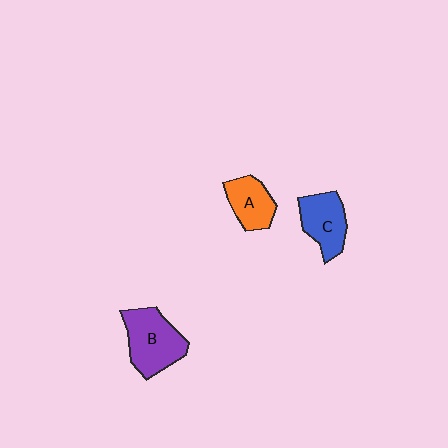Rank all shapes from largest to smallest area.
From largest to smallest: B (purple), C (blue), A (orange).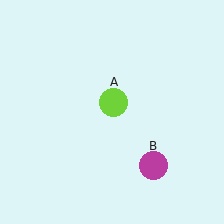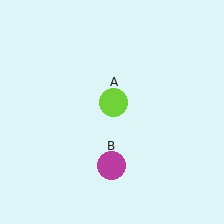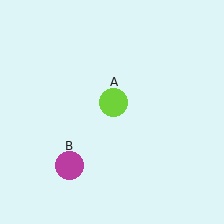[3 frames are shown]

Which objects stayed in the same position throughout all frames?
Lime circle (object A) remained stationary.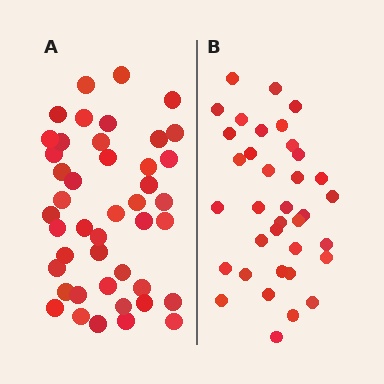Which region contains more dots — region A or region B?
Region A (the left region) has more dots.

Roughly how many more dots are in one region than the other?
Region A has roughly 8 or so more dots than region B.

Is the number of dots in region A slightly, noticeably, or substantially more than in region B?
Region A has only slightly more — the two regions are fairly close. The ratio is roughly 1.2 to 1.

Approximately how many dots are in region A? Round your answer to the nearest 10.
About 40 dots. (The exact count is 44, which rounds to 40.)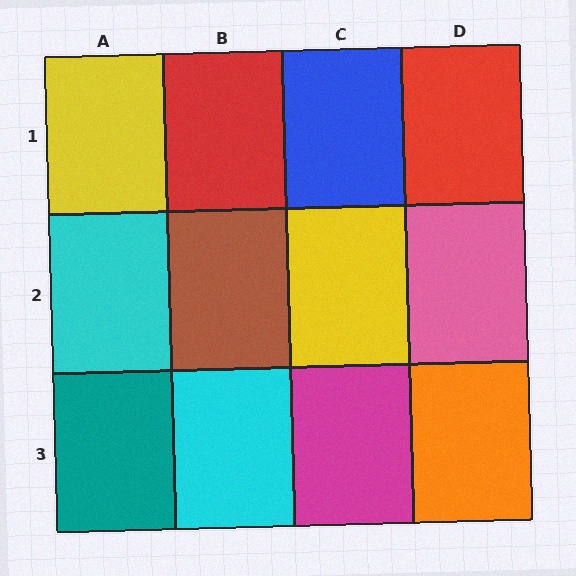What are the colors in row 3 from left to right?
Teal, cyan, magenta, orange.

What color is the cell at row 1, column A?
Yellow.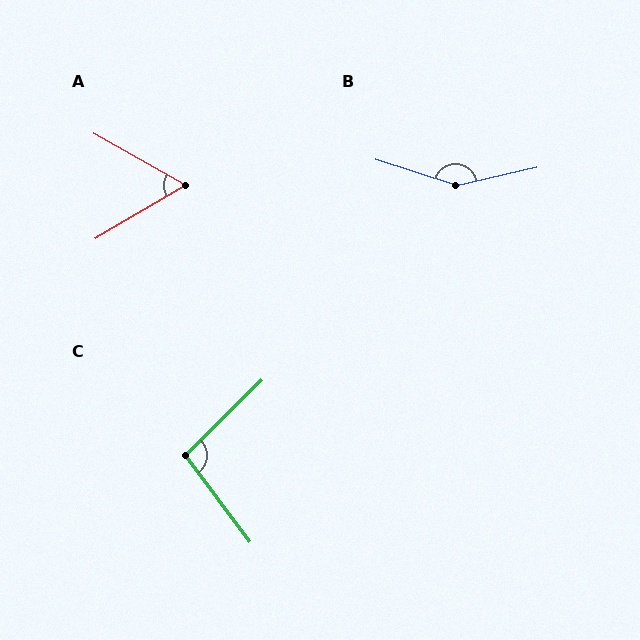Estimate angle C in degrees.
Approximately 98 degrees.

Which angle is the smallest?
A, at approximately 60 degrees.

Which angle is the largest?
B, at approximately 149 degrees.